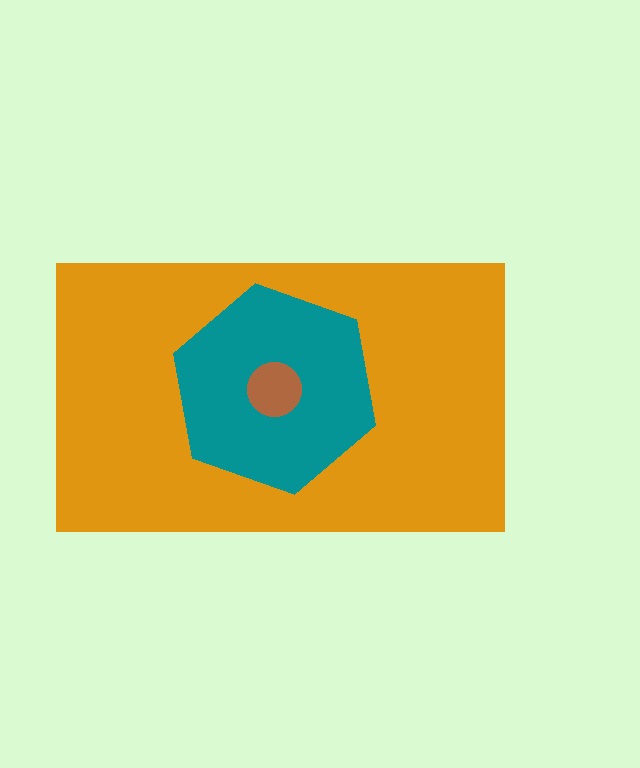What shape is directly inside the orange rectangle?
The teal hexagon.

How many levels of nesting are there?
3.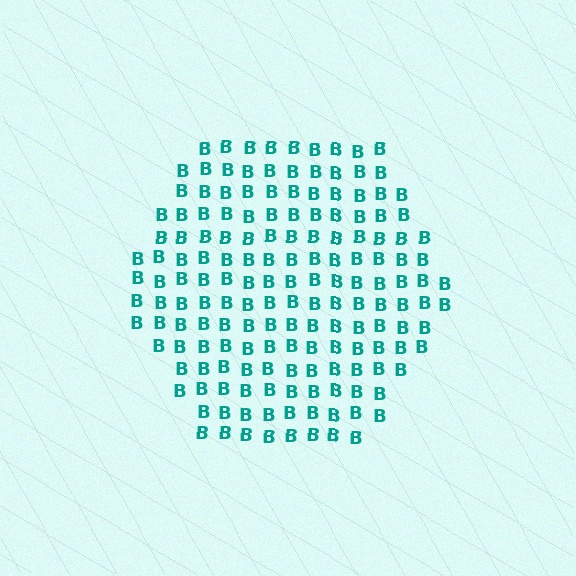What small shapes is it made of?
It is made of small letter B's.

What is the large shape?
The large shape is a hexagon.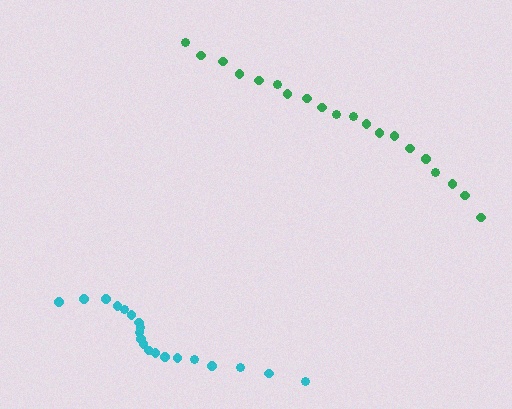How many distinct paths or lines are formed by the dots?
There are 2 distinct paths.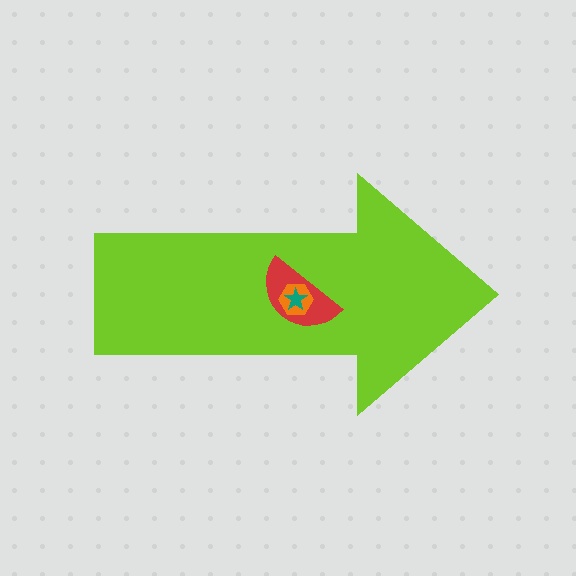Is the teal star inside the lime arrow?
Yes.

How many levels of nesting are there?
4.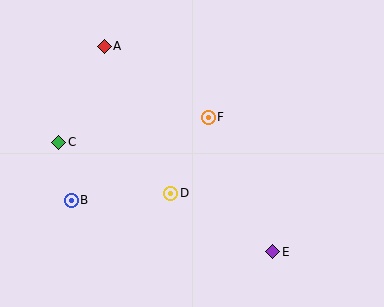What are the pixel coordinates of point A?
Point A is at (104, 46).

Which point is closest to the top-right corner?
Point F is closest to the top-right corner.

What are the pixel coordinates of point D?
Point D is at (171, 193).